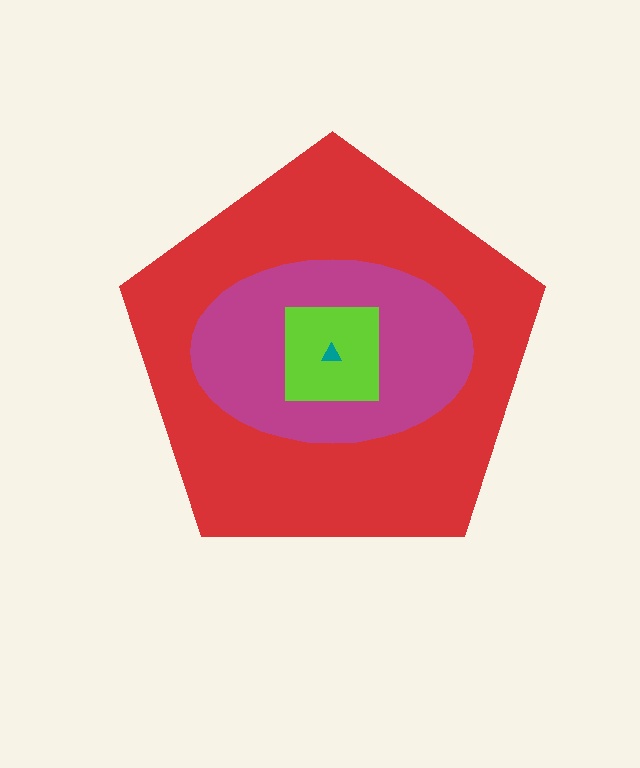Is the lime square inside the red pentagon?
Yes.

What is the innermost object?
The teal triangle.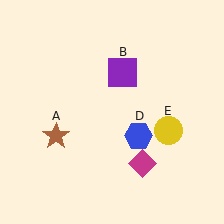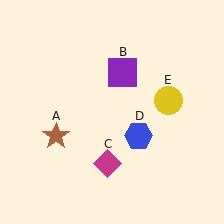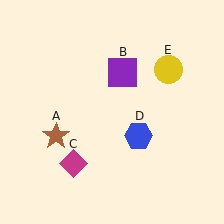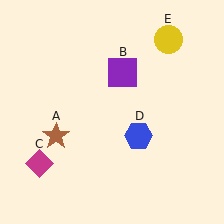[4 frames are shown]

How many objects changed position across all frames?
2 objects changed position: magenta diamond (object C), yellow circle (object E).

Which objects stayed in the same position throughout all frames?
Brown star (object A) and purple square (object B) and blue hexagon (object D) remained stationary.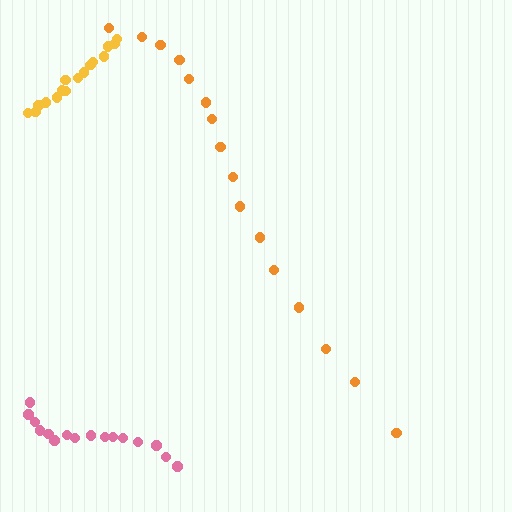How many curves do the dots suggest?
There are 3 distinct paths.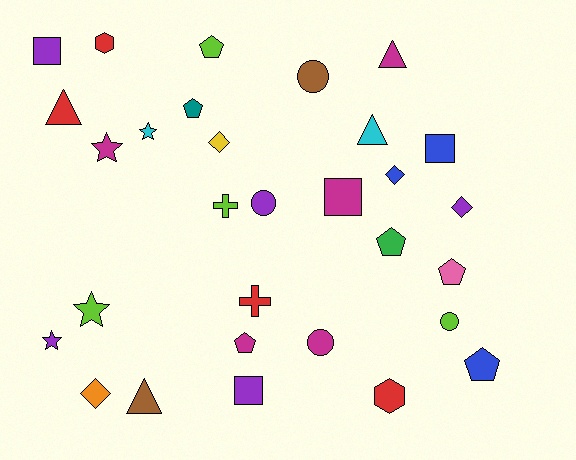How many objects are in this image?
There are 30 objects.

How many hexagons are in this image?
There are 2 hexagons.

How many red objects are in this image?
There are 4 red objects.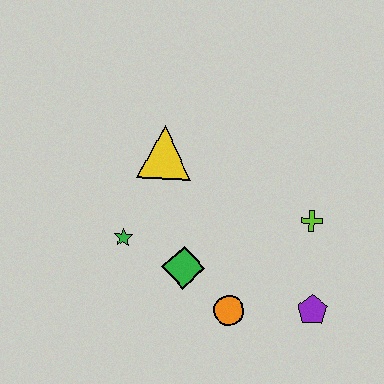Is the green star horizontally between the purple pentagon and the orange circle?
No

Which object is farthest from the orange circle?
The yellow triangle is farthest from the orange circle.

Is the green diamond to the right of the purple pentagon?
No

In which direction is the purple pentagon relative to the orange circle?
The purple pentagon is to the right of the orange circle.